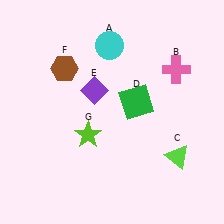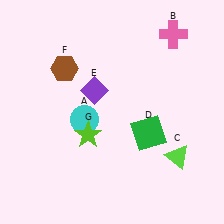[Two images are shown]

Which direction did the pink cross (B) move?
The pink cross (B) moved up.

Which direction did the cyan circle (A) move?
The cyan circle (A) moved down.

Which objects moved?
The objects that moved are: the cyan circle (A), the pink cross (B), the green square (D).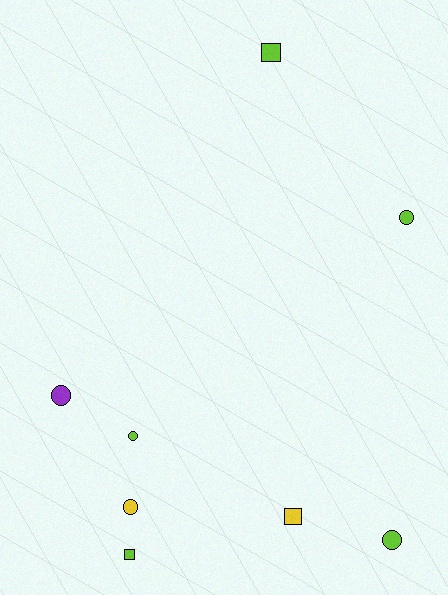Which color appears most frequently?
Lime, with 5 objects.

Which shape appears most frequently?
Circle, with 5 objects.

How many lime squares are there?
There are 2 lime squares.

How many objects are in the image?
There are 8 objects.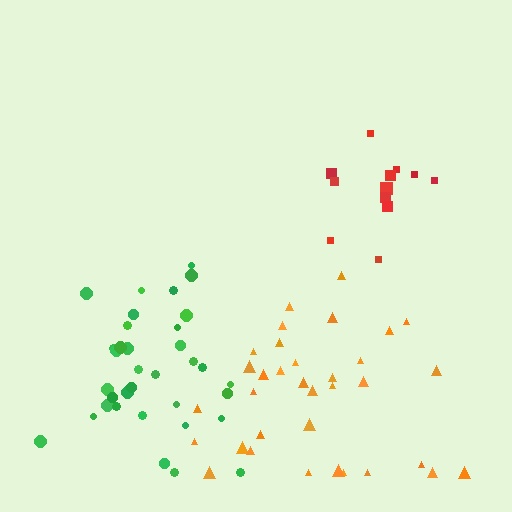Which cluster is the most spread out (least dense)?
Red.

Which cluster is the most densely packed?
Green.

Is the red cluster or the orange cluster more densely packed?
Orange.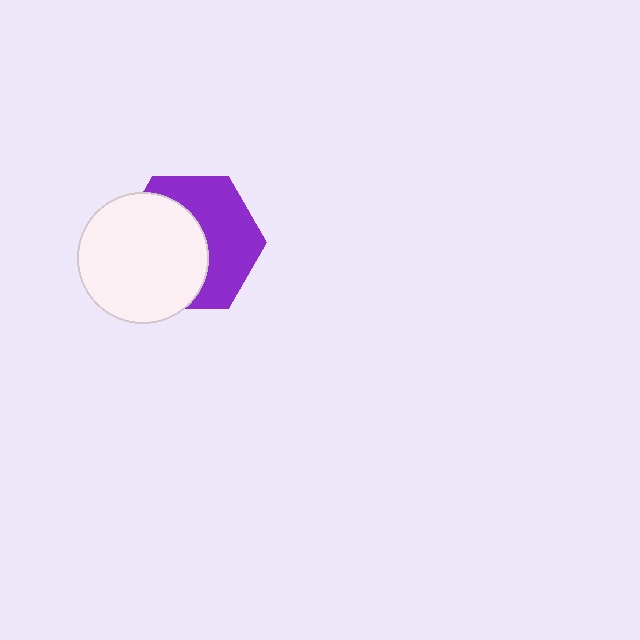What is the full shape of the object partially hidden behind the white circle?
The partially hidden object is a purple hexagon.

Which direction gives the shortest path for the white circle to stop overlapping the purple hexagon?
Moving left gives the shortest separation.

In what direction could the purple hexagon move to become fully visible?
The purple hexagon could move right. That would shift it out from behind the white circle entirely.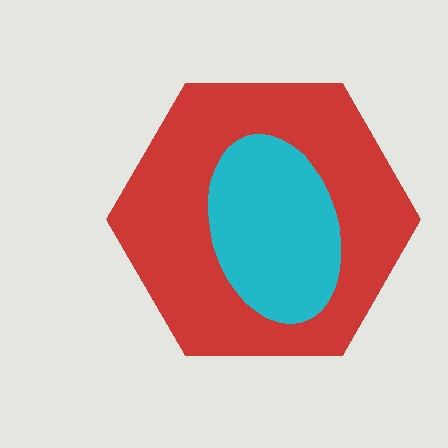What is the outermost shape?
The red hexagon.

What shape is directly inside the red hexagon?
The cyan ellipse.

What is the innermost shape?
The cyan ellipse.